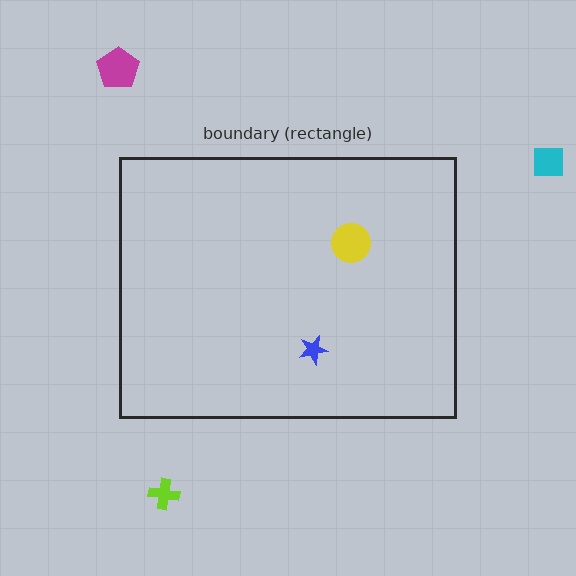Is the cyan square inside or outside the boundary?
Outside.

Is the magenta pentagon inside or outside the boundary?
Outside.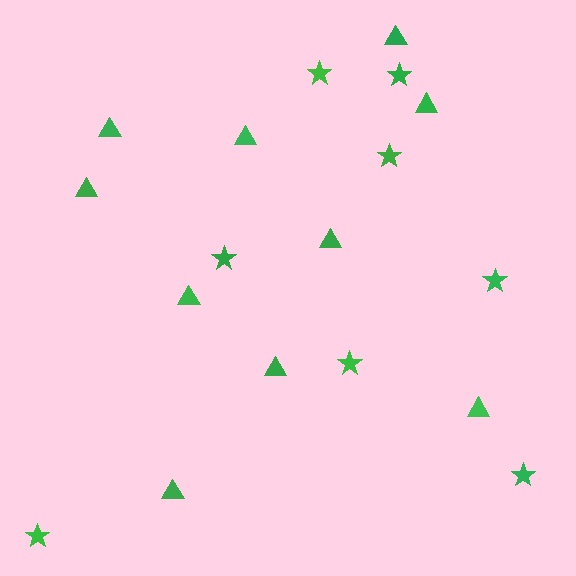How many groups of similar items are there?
There are 2 groups: one group of triangles (10) and one group of stars (8).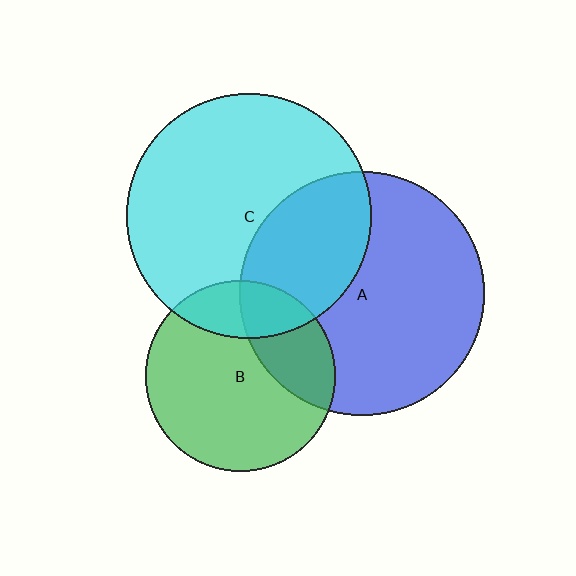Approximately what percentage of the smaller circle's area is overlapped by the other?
Approximately 20%.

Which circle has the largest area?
Circle C (cyan).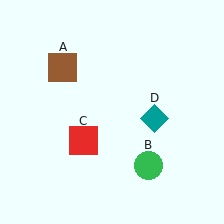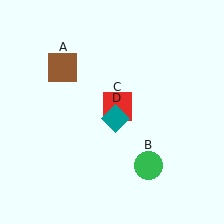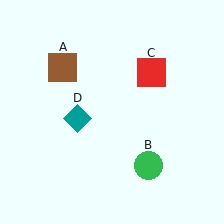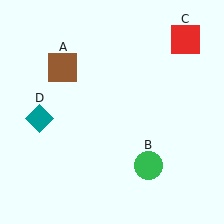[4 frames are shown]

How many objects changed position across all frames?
2 objects changed position: red square (object C), teal diamond (object D).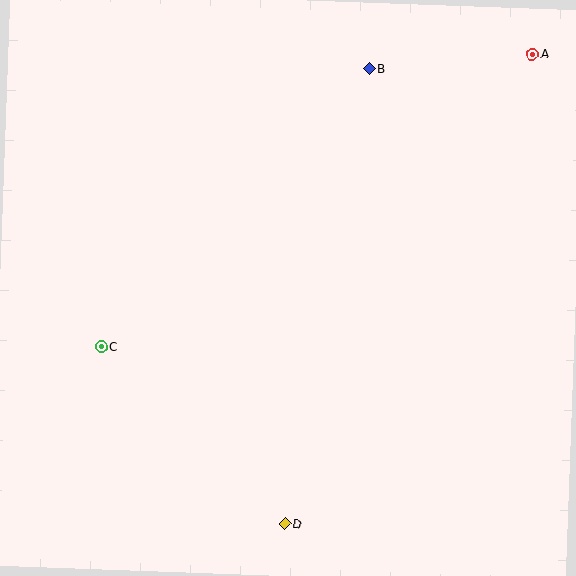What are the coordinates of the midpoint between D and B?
The midpoint between D and B is at (327, 296).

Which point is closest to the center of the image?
Point C at (101, 346) is closest to the center.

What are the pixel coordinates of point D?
Point D is at (285, 524).